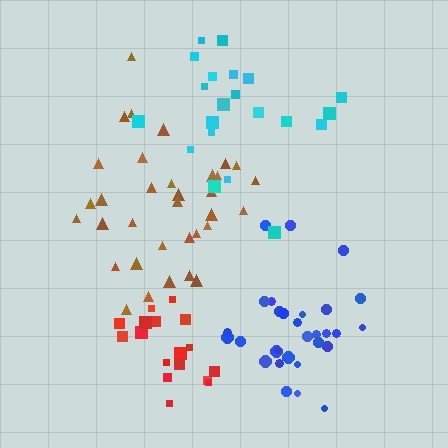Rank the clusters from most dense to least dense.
blue, red, brown, cyan.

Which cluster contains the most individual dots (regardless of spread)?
Brown (34).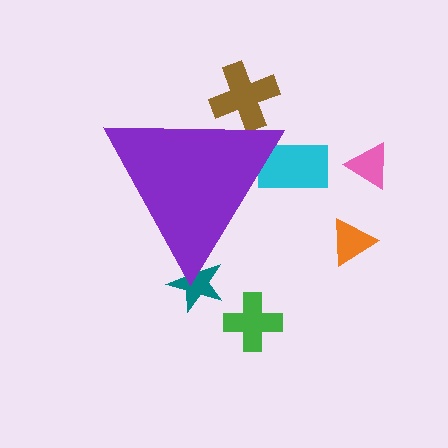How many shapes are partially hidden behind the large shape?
3 shapes are partially hidden.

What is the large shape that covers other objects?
A purple triangle.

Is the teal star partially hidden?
Yes, the teal star is partially hidden behind the purple triangle.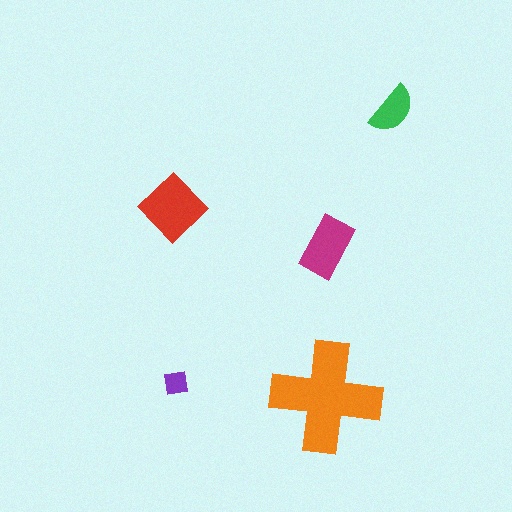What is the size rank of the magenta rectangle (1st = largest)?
3rd.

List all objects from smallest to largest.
The purple square, the green semicircle, the magenta rectangle, the red diamond, the orange cross.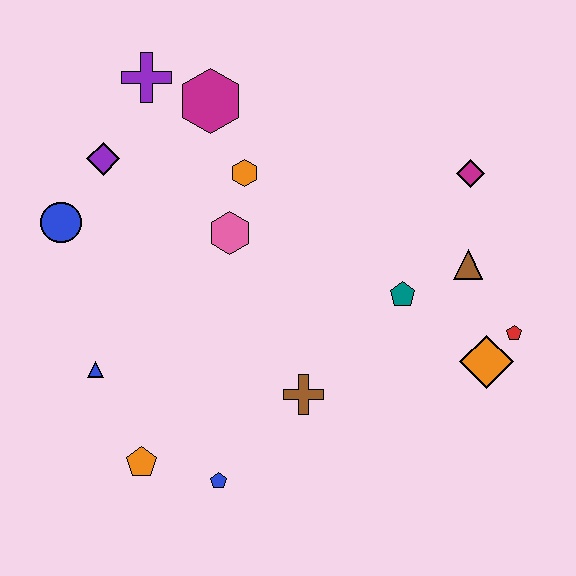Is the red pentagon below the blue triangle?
No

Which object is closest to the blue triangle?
The orange pentagon is closest to the blue triangle.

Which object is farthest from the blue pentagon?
The purple cross is farthest from the blue pentagon.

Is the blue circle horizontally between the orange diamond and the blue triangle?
No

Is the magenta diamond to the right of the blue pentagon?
Yes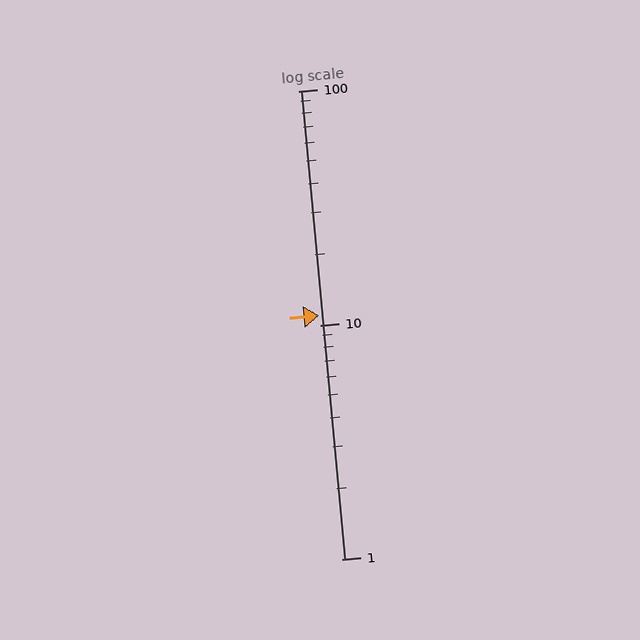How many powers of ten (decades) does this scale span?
The scale spans 2 decades, from 1 to 100.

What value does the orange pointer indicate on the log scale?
The pointer indicates approximately 11.